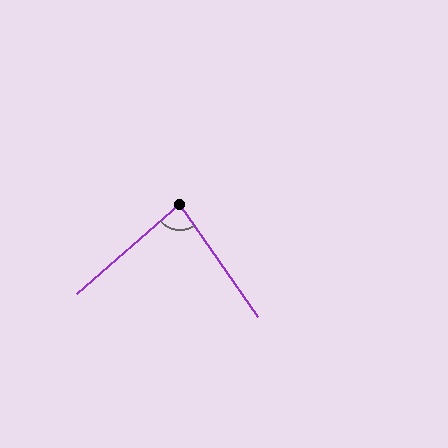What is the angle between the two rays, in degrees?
Approximately 83 degrees.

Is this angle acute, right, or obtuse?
It is acute.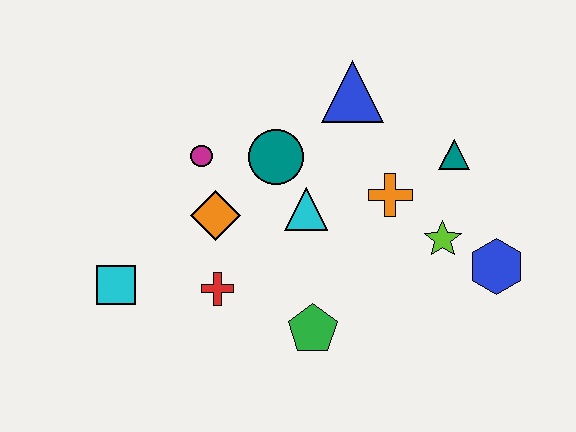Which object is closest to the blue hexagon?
The lime star is closest to the blue hexagon.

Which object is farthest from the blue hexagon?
The cyan square is farthest from the blue hexagon.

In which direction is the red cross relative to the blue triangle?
The red cross is below the blue triangle.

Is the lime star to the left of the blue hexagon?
Yes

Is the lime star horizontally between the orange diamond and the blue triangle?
No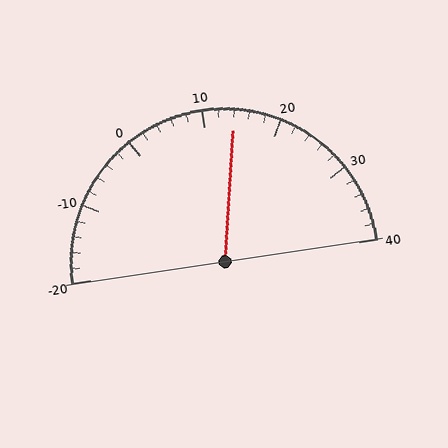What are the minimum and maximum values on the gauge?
The gauge ranges from -20 to 40.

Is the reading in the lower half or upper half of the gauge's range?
The reading is in the upper half of the range (-20 to 40).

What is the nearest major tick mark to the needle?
The nearest major tick mark is 10.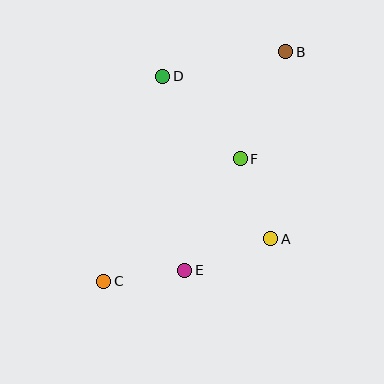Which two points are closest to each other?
Points C and E are closest to each other.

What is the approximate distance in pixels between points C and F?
The distance between C and F is approximately 183 pixels.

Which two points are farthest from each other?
Points B and C are farthest from each other.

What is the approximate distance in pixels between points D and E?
The distance between D and E is approximately 195 pixels.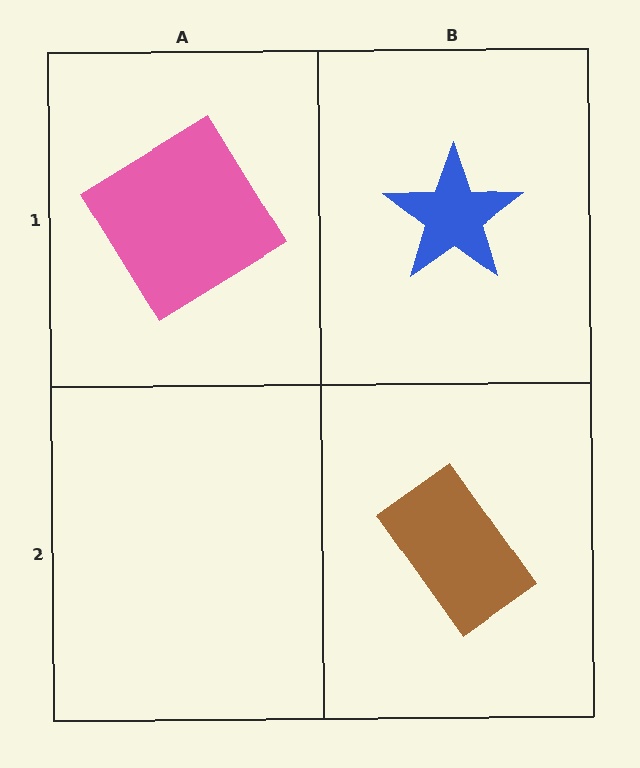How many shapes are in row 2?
1 shape.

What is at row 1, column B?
A blue star.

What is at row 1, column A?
A pink diamond.